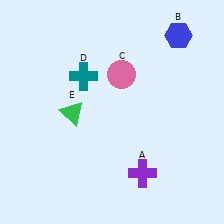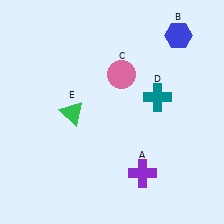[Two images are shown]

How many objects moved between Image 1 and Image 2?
1 object moved between the two images.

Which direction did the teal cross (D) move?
The teal cross (D) moved right.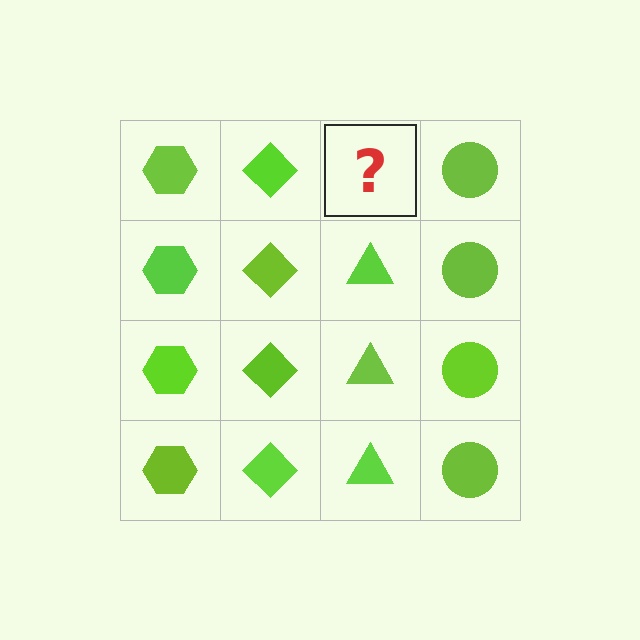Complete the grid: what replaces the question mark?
The question mark should be replaced with a lime triangle.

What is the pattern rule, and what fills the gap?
The rule is that each column has a consistent shape. The gap should be filled with a lime triangle.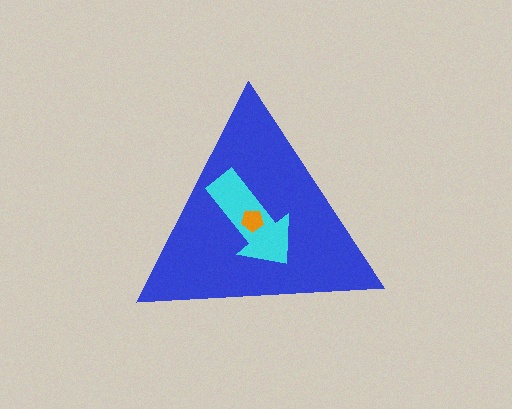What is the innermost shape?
The orange pentagon.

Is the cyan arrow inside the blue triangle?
Yes.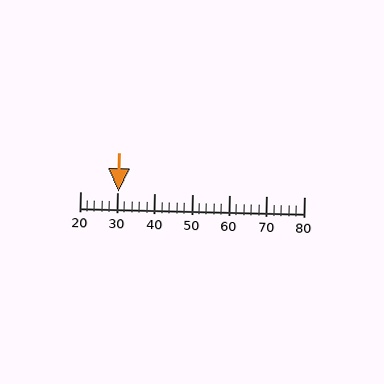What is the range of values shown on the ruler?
The ruler shows values from 20 to 80.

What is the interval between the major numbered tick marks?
The major tick marks are spaced 10 units apart.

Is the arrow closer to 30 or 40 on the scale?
The arrow is closer to 30.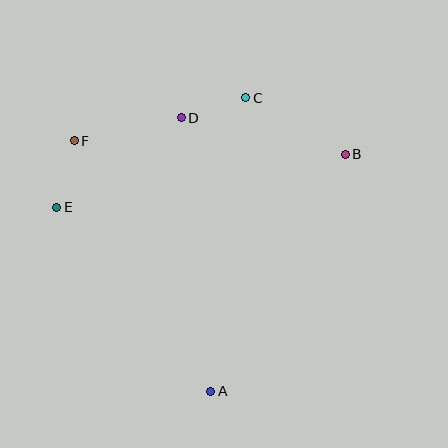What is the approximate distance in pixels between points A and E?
The distance between A and E is approximately 241 pixels.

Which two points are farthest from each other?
Points A and C are farthest from each other.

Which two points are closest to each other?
Points C and D are closest to each other.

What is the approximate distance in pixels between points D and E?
The distance between D and E is approximately 153 pixels.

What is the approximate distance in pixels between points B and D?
The distance between B and D is approximately 168 pixels.